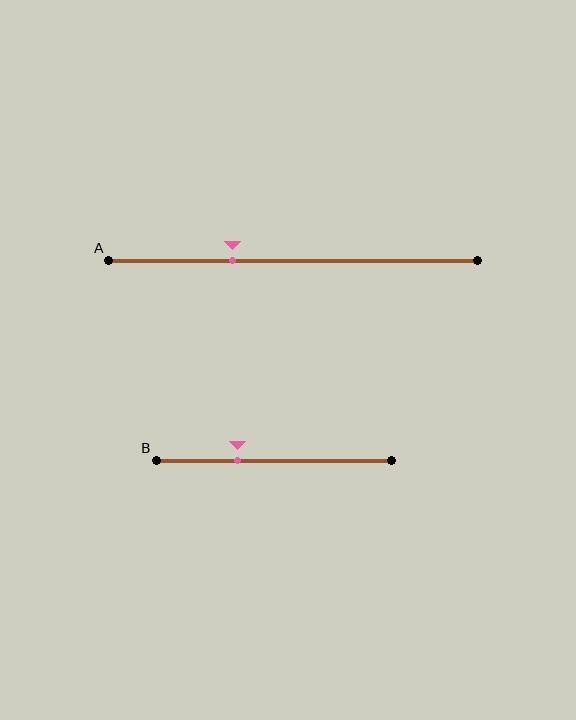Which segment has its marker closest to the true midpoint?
Segment B has its marker closest to the true midpoint.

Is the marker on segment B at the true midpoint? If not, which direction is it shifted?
No, the marker on segment B is shifted to the left by about 16% of the segment length.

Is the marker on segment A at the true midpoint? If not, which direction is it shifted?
No, the marker on segment A is shifted to the left by about 16% of the segment length.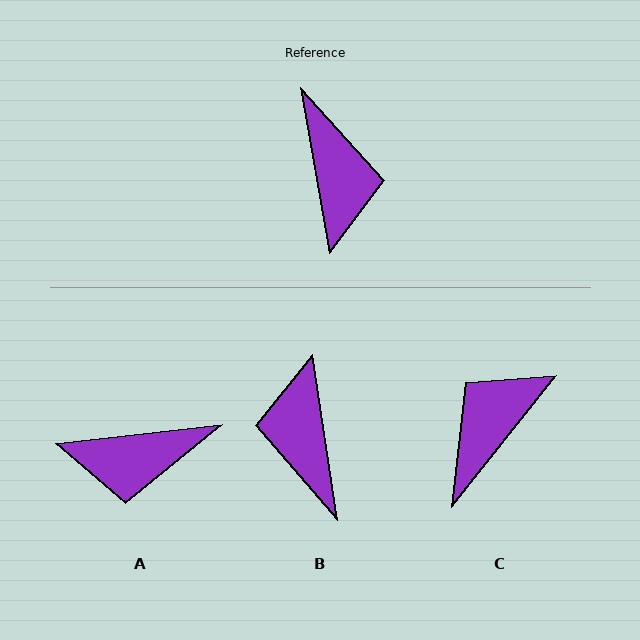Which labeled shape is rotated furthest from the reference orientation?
B, about 179 degrees away.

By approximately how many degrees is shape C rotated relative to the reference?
Approximately 132 degrees counter-clockwise.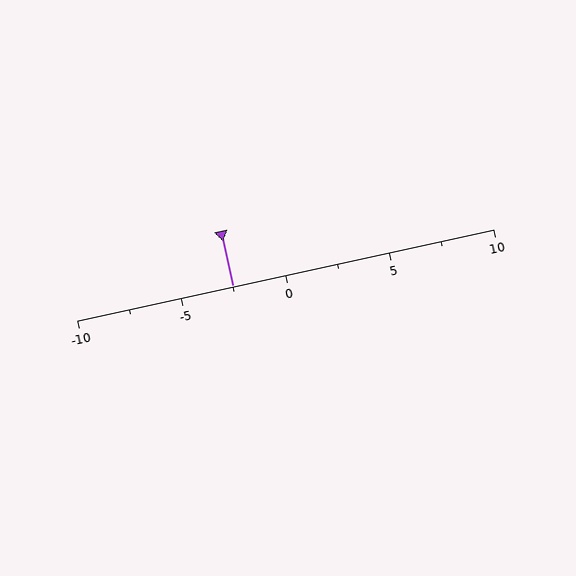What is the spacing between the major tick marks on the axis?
The major ticks are spaced 5 apart.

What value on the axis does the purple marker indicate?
The marker indicates approximately -2.5.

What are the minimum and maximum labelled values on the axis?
The axis runs from -10 to 10.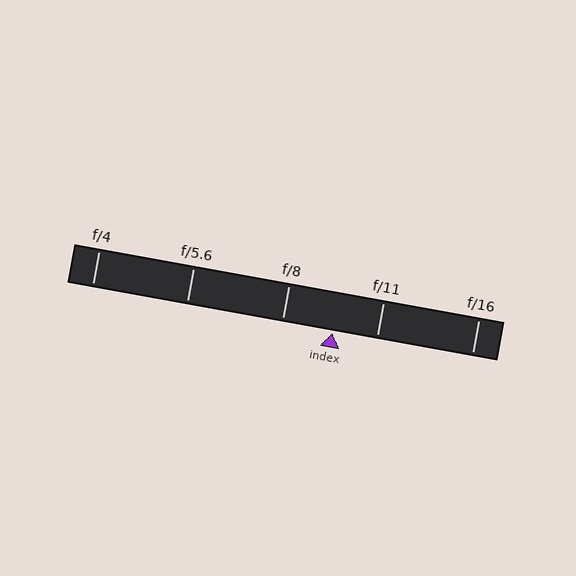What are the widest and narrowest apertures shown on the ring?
The widest aperture shown is f/4 and the narrowest is f/16.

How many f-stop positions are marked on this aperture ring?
There are 5 f-stop positions marked.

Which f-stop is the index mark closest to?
The index mark is closest to f/11.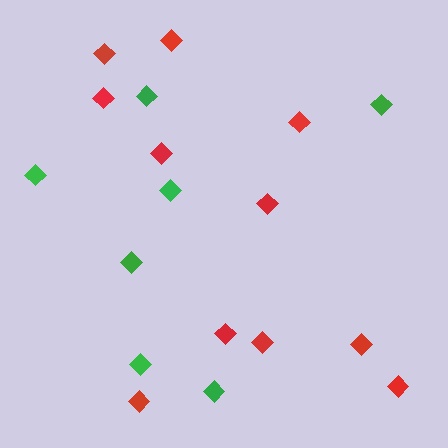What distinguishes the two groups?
There are 2 groups: one group of green diamonds (7) and one group of red diamonds (11).